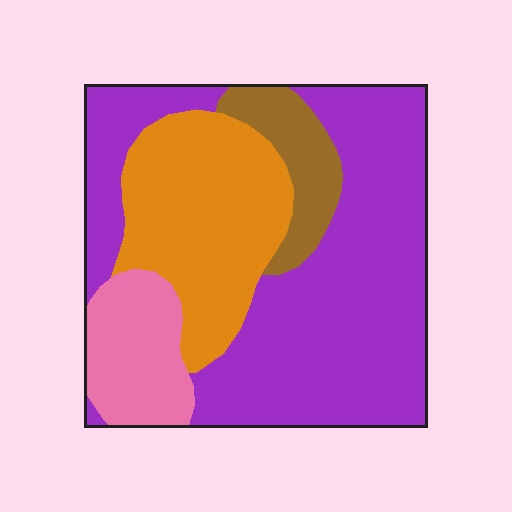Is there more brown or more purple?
Purple.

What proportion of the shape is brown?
Brown covers around 10% of the shape.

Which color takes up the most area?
Purple, at roughly 55%.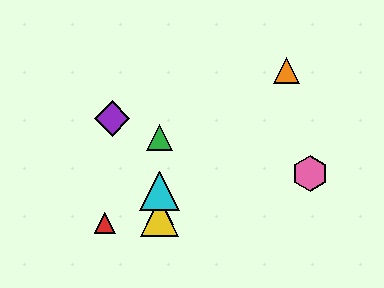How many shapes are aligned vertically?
4 shapes (the blue triangle, the green triangle, the yellow triangle, the cyan triangle) are aligned vertically.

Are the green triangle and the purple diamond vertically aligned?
No, the green triangle is at x≈160 and the purple diamond is at x≈112.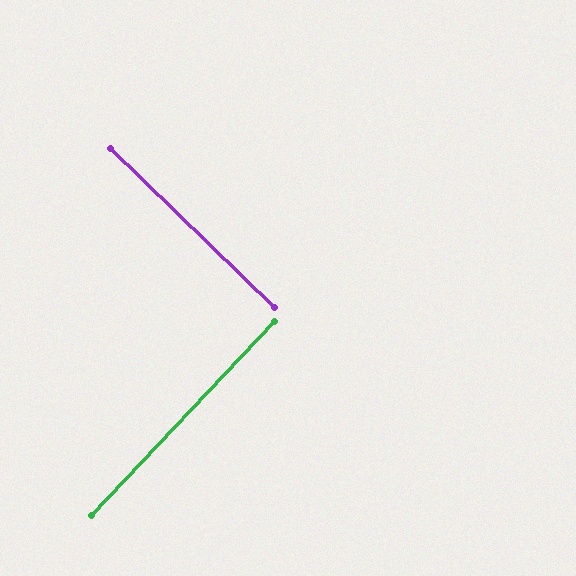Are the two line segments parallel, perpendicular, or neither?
Perpendicular — they meet at approximately 89°.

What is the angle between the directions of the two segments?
Approximately 89 degrees.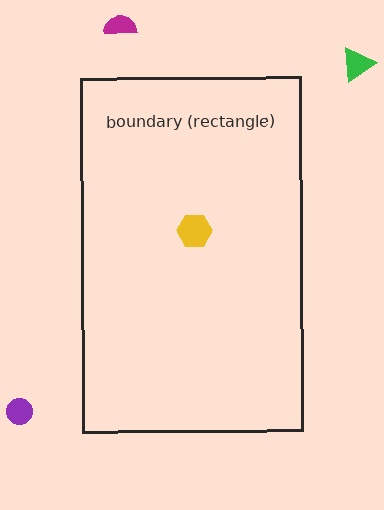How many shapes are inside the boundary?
1 inside, 3 outside.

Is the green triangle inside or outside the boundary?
Outside.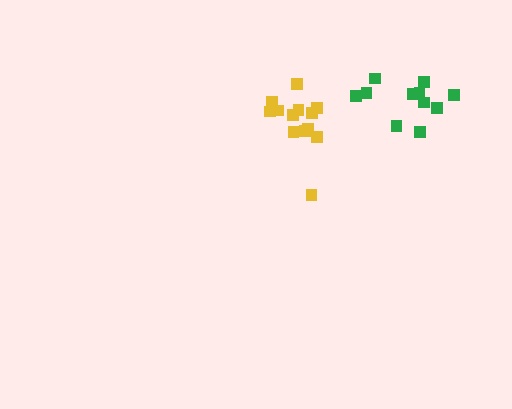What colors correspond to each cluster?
The clusters are colored: yellow, green.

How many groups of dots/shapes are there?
There are 2 groups.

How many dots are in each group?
Group 1: 14 dots, Group 2: 11 dots (25 total).